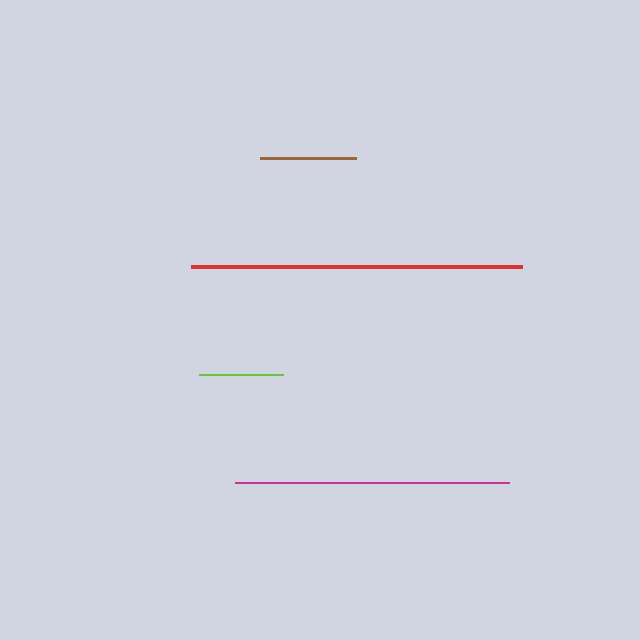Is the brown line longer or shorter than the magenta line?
The magenta line is longer than the brown line.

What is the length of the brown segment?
The brown segment is approximately 96 pixels long.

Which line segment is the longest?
The red line is the longest at approximately 332 pixels.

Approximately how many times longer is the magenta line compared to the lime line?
The magenta line is approximately 3.2 times the length of the lime line.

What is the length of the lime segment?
The lime segment is approximately 84 pixels long.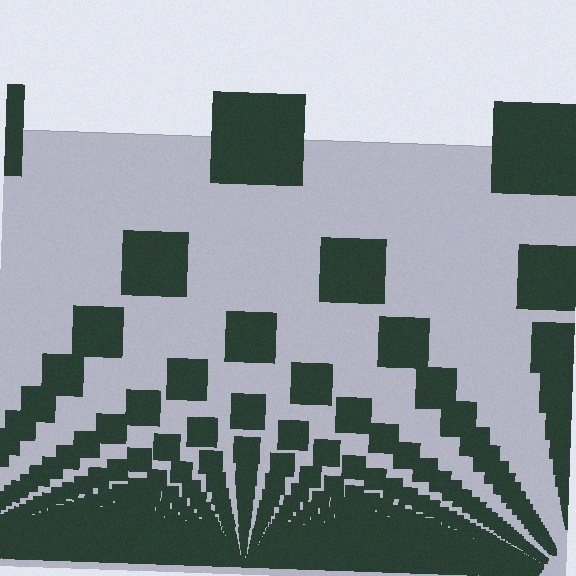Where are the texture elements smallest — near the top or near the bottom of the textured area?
Near the bottom.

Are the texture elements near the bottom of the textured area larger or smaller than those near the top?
Smaller. The gradient is inverted — elements near the bottom are smaller and denser.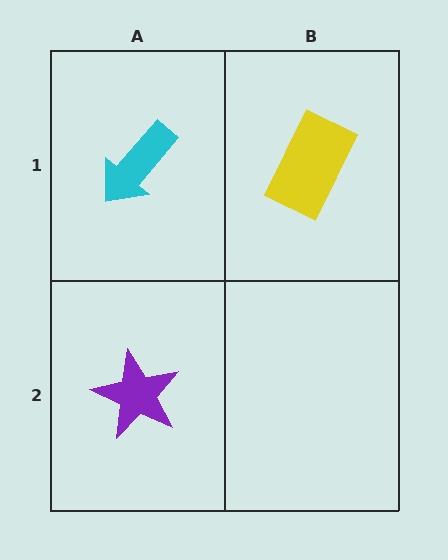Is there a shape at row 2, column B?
No, that cell is empty.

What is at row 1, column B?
A yellow rectangle.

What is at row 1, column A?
A cyan arrow.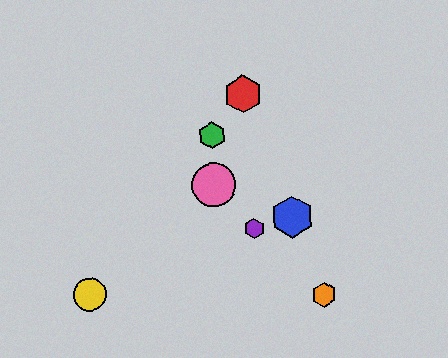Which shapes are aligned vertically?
The green hexagon, the cyan hexagon, the pink circle are aligned vertically.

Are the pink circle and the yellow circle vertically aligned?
No, the pink circle is at x≈214 and the yellow circle is at x≈90.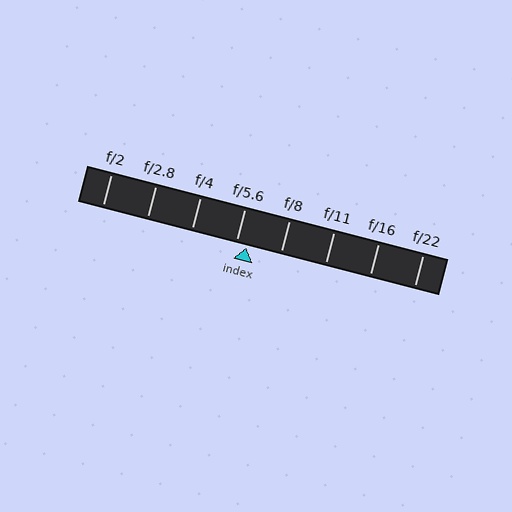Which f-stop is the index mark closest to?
The index mark is closest to f/5.6.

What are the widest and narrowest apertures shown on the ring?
The widest aperture shown is f/2 and the narrowest is f/22.